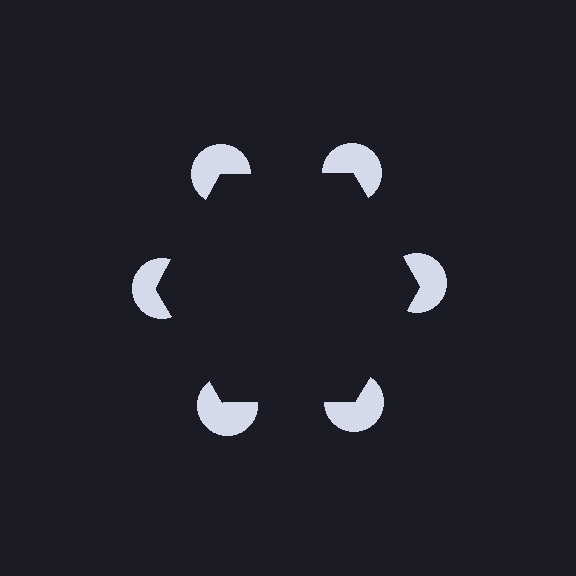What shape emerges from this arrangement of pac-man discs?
An illusory hexagon — its edges are inferred from the aligned wedge cuts in the pac-man discs, not physically drawn.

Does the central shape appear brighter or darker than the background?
It typically appears slightly darker than the background, even though no actual brightness change is drawn.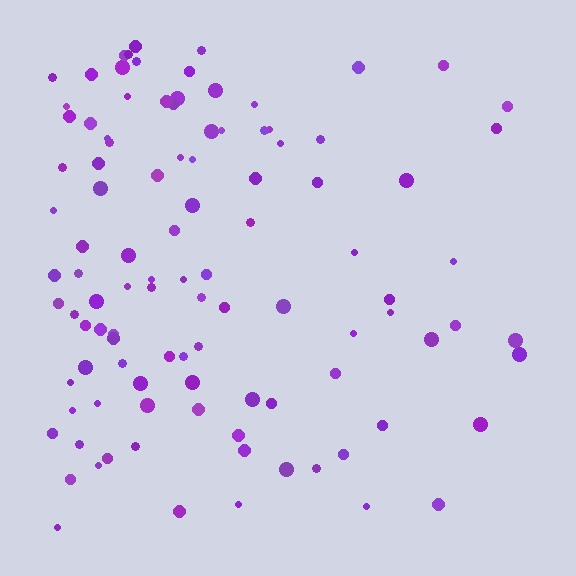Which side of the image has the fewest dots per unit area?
The right.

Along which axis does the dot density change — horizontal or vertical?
Horizontal.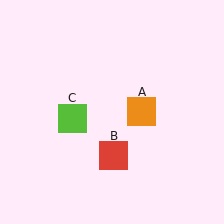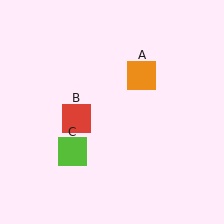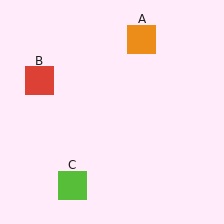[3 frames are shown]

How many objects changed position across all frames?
3 objects changed position: orange square (object A), red square (object B), lime square (object C).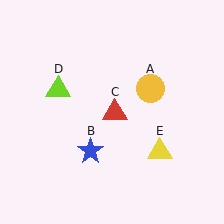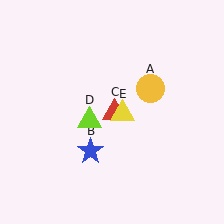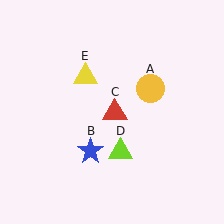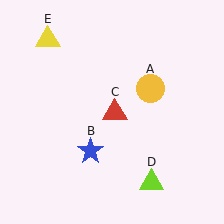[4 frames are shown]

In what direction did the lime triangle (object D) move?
The lime triangle (object D) moved down and to the right.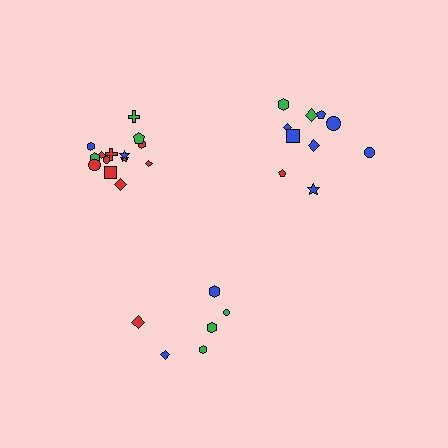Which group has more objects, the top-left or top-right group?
The top-left group.